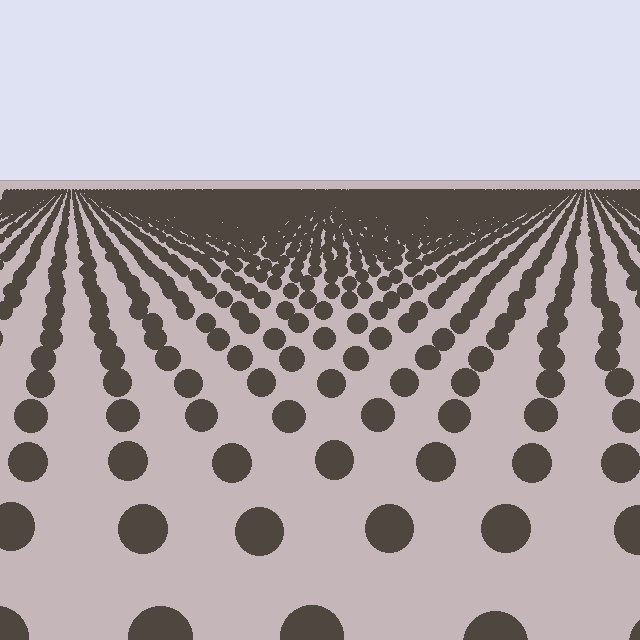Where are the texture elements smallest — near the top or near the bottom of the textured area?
Near the top.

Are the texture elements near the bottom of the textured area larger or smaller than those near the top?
Larger. Near the bottom, elements are closer to the viewer and appear at a bigger on-screen size.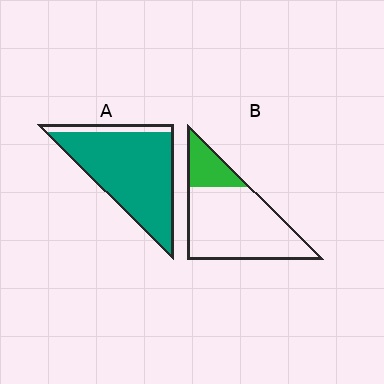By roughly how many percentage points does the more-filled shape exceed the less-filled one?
By roughly 65 percentage points (A over B).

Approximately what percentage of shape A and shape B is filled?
A is approximately 90% and B is approximately 20%.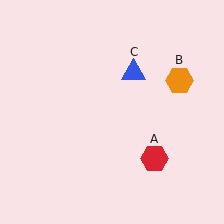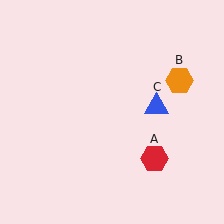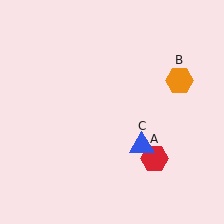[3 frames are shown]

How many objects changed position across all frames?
1 object changed position: blue triangle (object C).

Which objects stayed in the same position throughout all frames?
Red hexagon (object A) and orange hexagon (object B) remained stationary.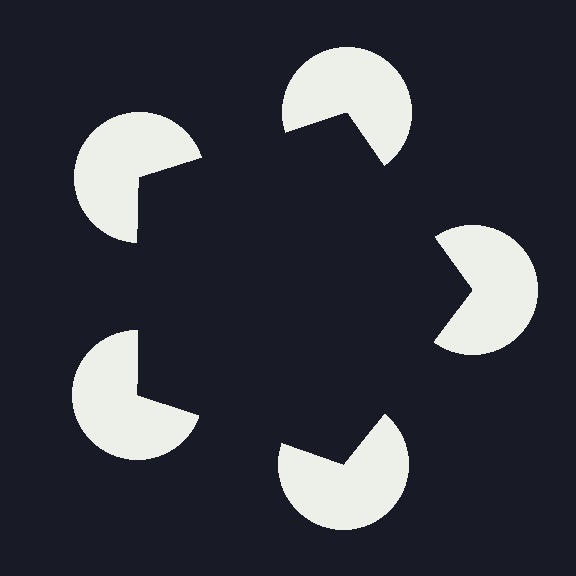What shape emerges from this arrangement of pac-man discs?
An illusory pentagon — its edges are inferred from the aligned wedge cuts in the pac-man discs, not physically drawn.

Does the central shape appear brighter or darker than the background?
It typically appears slightly darker than the background, even though no actual brightness change is drawn.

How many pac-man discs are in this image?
There are 5 — one at each vertex of the illusory pentagon.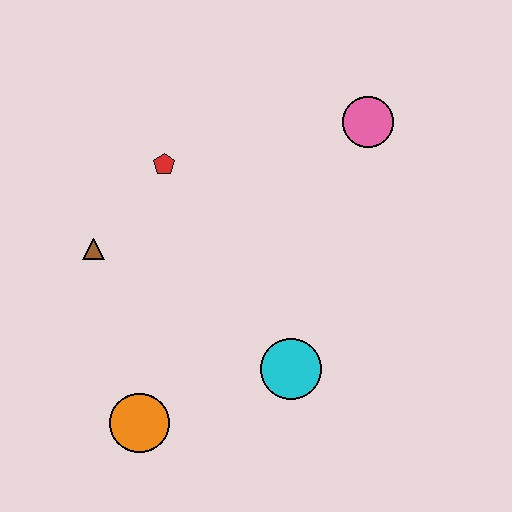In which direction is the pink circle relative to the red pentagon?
The pink circle is to the right of the red pentagon.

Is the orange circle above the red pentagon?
No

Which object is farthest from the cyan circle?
The pink circle is farthest from the cyan circle.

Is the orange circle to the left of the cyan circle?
Yes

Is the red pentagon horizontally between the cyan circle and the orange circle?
Yes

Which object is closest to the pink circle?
The red pentagon is closest to the pink circle.